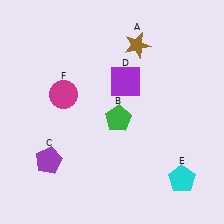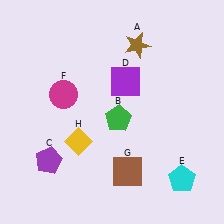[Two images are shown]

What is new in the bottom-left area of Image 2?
A yellow diamond (H) was added in the bottom-left area of Image 2.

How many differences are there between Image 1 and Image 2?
There are 2 differences between the two images.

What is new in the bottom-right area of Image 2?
A brown square (G) was added in the bottom-right area of Image 2.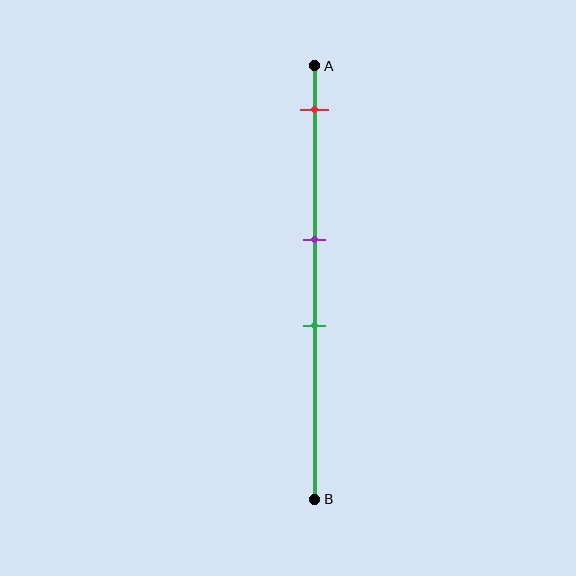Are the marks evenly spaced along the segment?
No, the marks are not evenly spaced.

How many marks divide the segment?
There are 3 marks dividing the segment.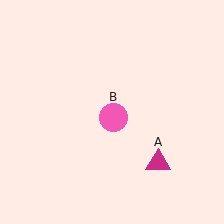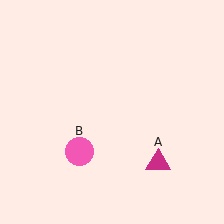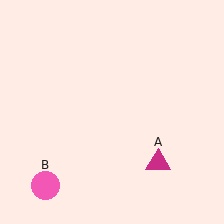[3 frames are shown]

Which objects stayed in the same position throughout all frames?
Magenta triangle (object A) remained stationary.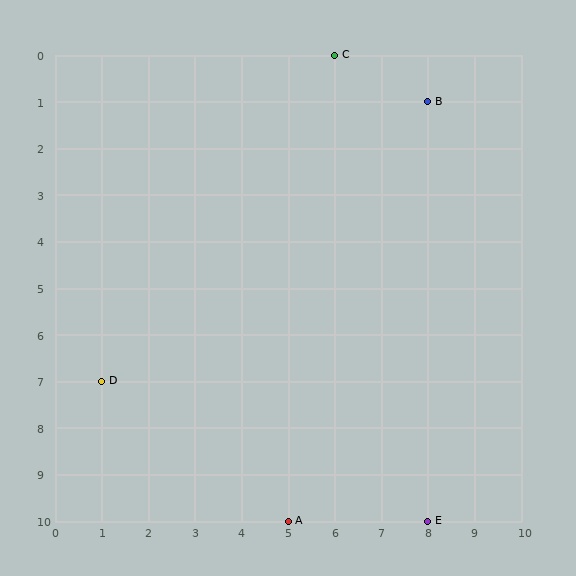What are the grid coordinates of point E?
Point E is at grid coordinates (8, 10).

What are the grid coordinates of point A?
Point A is at grid coordinates (5, 10).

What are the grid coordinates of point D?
Point D is at grid coordinates (1, 7).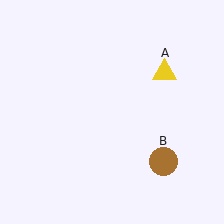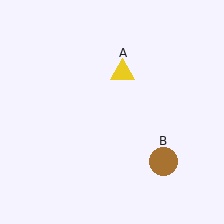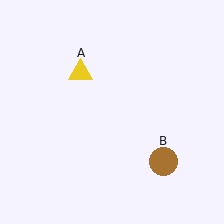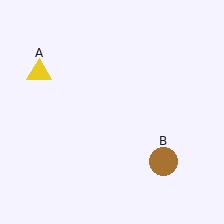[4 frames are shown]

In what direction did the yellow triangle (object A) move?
The yellow triangle (object A) moved left.